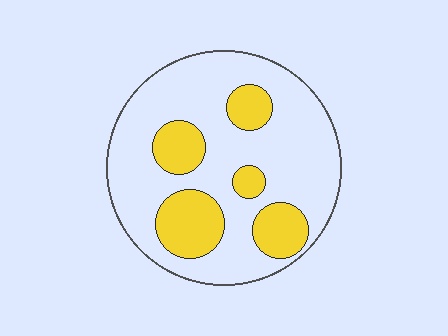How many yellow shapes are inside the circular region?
5.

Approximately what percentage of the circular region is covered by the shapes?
Approximately 25%.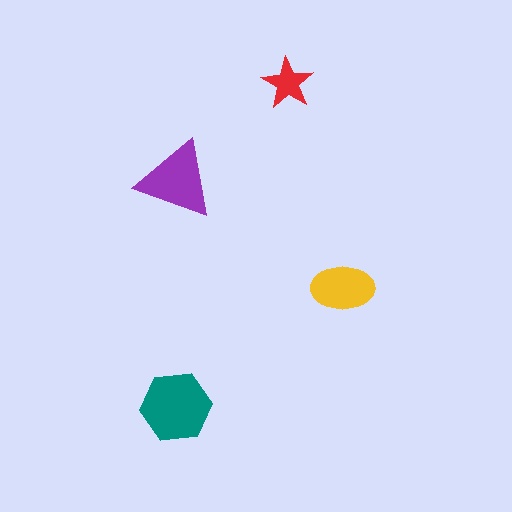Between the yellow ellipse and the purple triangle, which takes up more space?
The purple triangle.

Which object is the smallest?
The red star.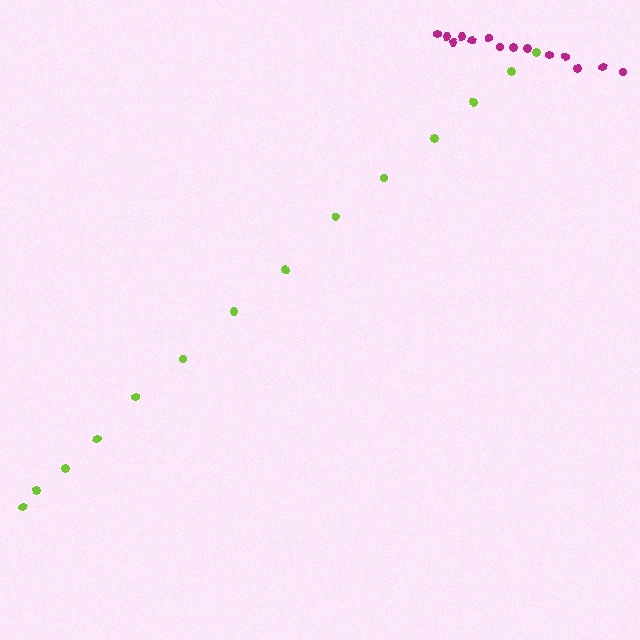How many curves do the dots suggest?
There are 2 distinct paths.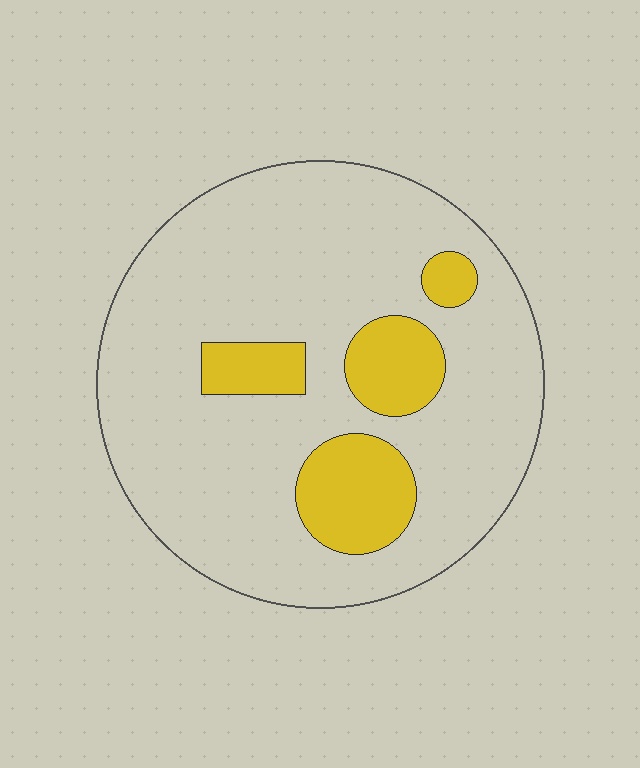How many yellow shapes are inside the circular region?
4.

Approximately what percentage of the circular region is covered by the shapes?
Approximately 20%.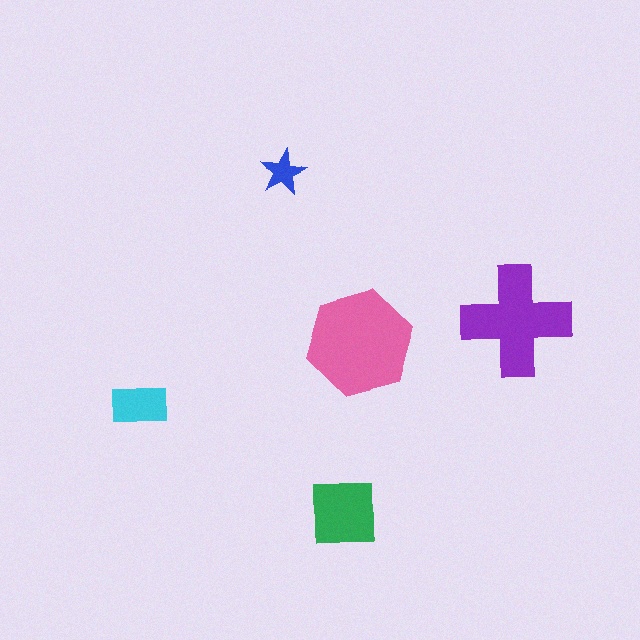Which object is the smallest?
The blue star.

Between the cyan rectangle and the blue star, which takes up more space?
The cyan rectangle.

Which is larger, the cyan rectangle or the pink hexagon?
The pink hexagon.